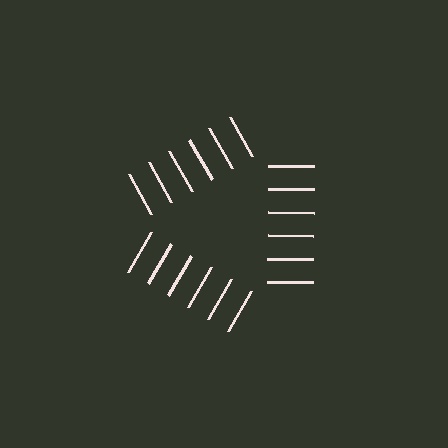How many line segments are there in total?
18 — 6 along each of the 3 edges.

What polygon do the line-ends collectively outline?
An illusory triangle — the line segments terminate on its edges but no continuous stroke is drawn.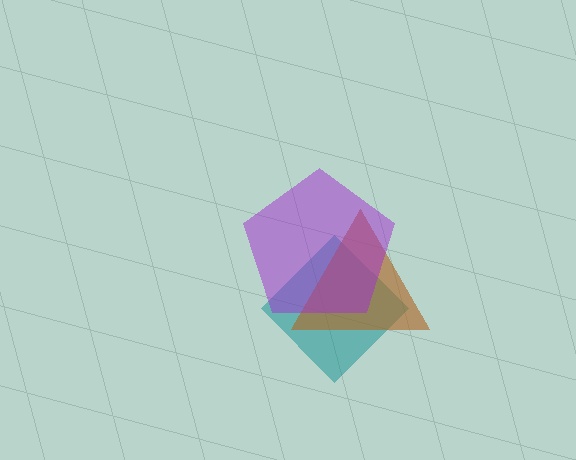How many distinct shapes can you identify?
There are 3 distinct shapes: a teal diamond, a brown triangle, a purple pentagon.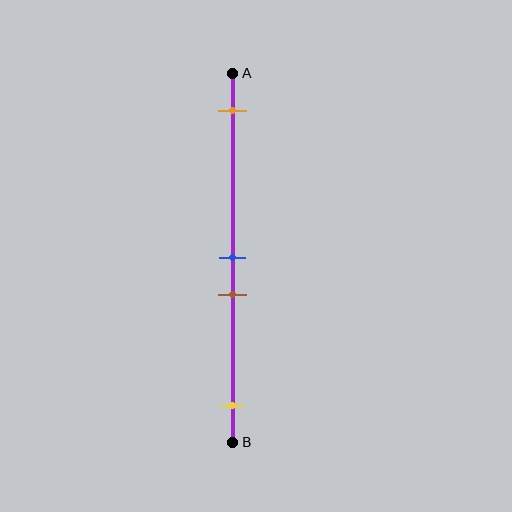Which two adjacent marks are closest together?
The blue and brown marks are the closest adjacent pair.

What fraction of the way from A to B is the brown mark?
The brown mark is approximately 60% (0.6) of the way from A to B.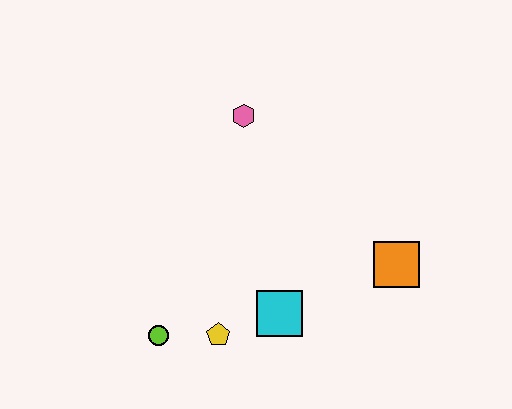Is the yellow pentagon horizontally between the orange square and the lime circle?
Yes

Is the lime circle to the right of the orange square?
No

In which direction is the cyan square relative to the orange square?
The cyan square is to the left of the orange square.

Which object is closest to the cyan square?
The yellow pentagon is closest to the cyan square.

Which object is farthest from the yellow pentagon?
The pink hexagon is farthest from the yellow pentagon.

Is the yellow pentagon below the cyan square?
Yes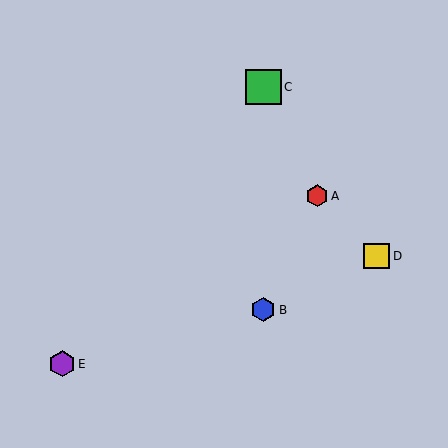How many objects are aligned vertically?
2 objects (B, C) are aligned vertically.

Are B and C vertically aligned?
Yes, both are at x≈263.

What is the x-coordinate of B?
Object B is at x≈263.